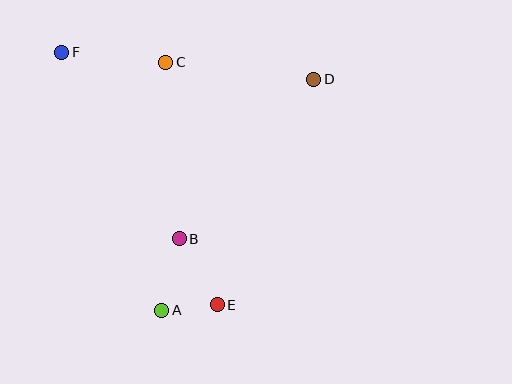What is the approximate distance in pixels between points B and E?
The distance between B and E is approximately 76 pixels.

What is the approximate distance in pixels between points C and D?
The distance between C and D is approximately 149 pixels.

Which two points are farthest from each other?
Points E and F are farthest from each other.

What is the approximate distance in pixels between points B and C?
The distance between B and C is approximately 177 pixels.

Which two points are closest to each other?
Points A and E are closest to each other.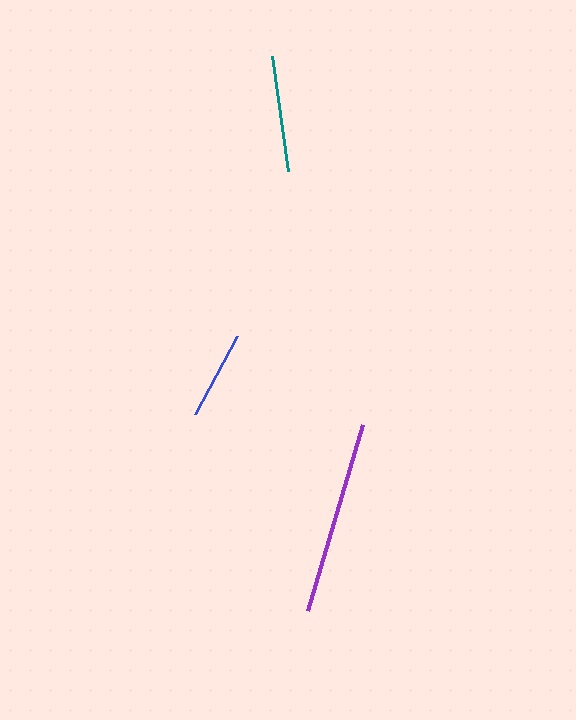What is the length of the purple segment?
The purple segment is approximately 194 pixels long.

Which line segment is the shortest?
The blue line is the shortest at approximately 89 pixels.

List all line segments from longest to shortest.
From longest to shortest: purple, teal, blue.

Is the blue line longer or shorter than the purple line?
The purple line is longer than the blue line.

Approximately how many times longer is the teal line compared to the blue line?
The teal line is approximately 1.3 times the length of the blue line.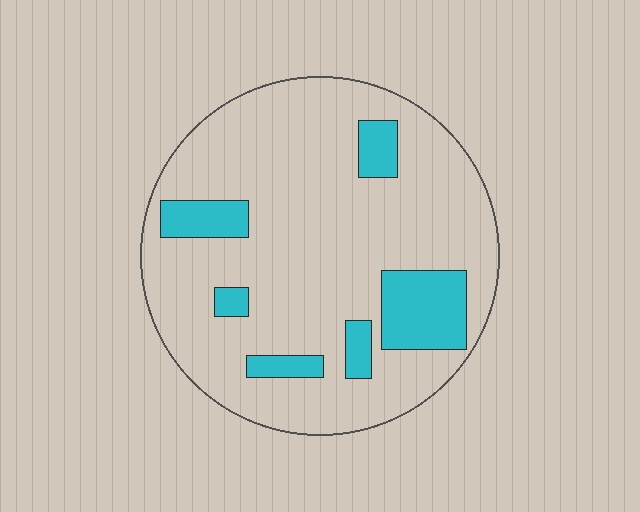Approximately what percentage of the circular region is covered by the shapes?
Approximately 15%.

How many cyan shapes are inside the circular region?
6.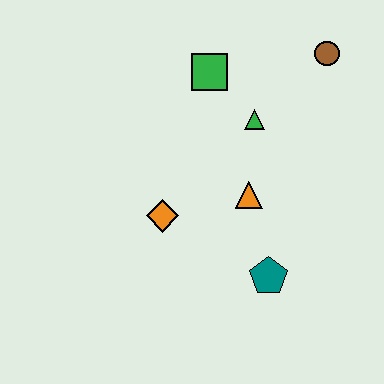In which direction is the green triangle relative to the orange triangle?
The green triangle is above the orange triangle.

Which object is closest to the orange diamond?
The orange triangle is closest to the orange diamond.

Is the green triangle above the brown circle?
No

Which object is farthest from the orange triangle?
The brown circle is farthest from the orange triangle.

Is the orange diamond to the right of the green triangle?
No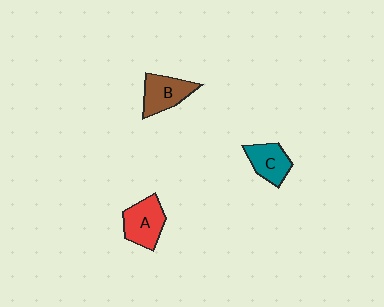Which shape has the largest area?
Shape A (red).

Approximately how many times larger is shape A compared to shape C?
Approximately 1.2 times.